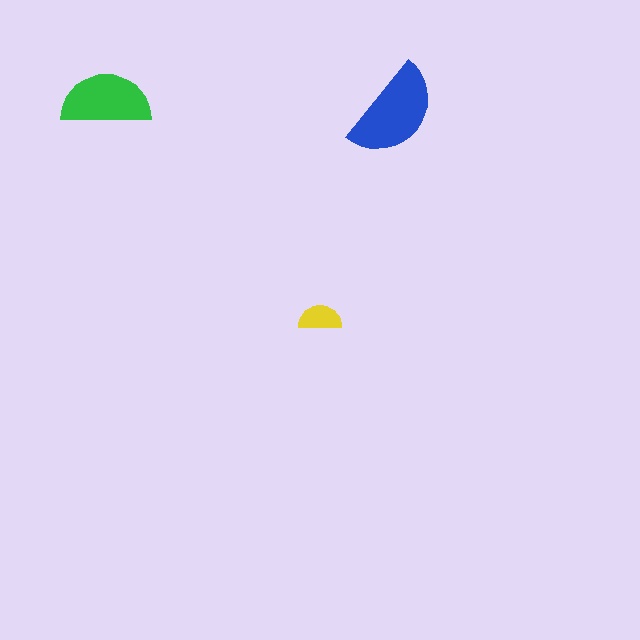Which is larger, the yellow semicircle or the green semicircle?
The green one.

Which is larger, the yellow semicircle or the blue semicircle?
The blue one.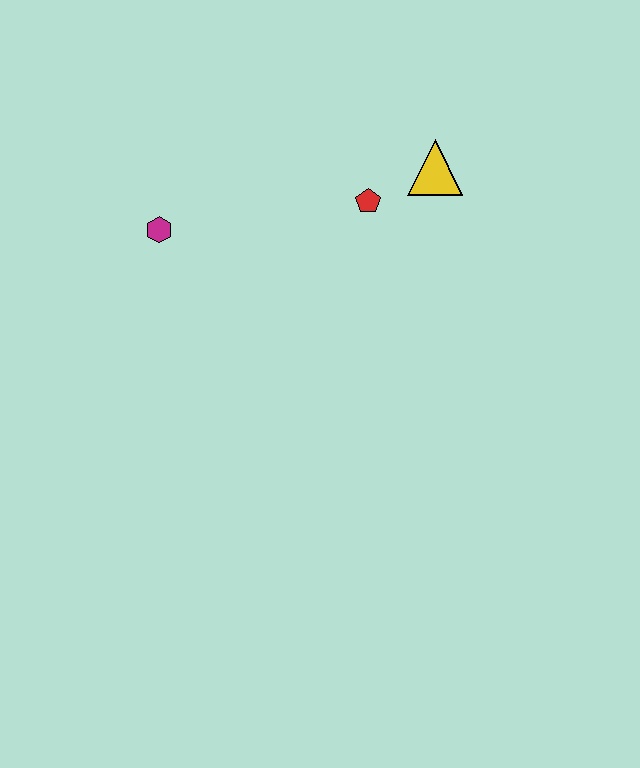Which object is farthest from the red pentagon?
The magenta hexagon is farthest from the red pentagon.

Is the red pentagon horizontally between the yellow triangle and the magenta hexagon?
Yes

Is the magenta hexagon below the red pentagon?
Yes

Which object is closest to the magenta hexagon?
The red pentagon is closest to the magenta hexagon.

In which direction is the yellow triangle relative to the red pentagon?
The yellow triangle is to the right of the red pentagon.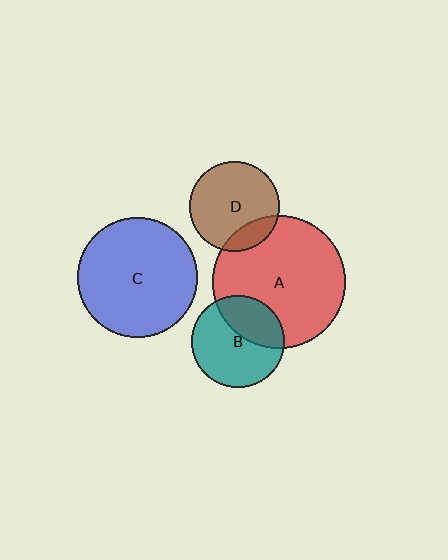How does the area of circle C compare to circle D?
Approximately 1.8 times.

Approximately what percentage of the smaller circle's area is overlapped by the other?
Approximately 20%.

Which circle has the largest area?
Circle A (red).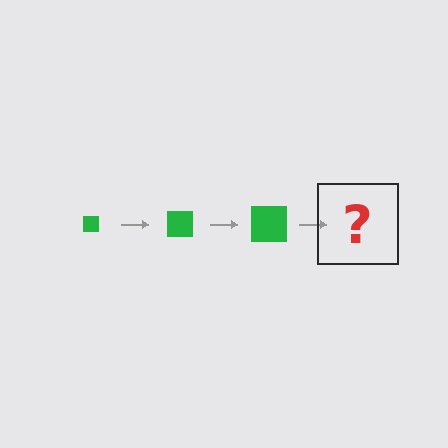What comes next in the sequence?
The next element should be a green square, larger than the previous one.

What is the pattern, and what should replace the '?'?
The pattern is that the square gets progressively larger each step. The '?' should be a green square, larger than the previous one.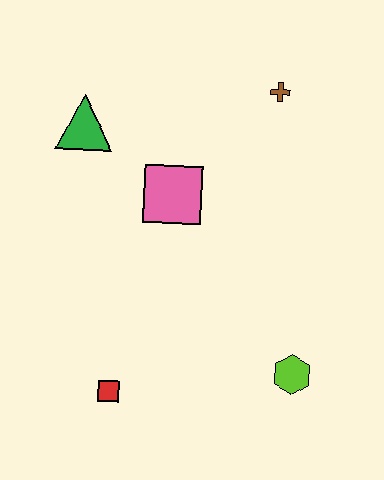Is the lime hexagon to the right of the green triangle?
Yes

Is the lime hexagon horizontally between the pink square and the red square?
No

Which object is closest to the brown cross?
The pink square is closest to the brown cross.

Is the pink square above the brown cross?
No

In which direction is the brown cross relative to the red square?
The brown cross is above the red square.